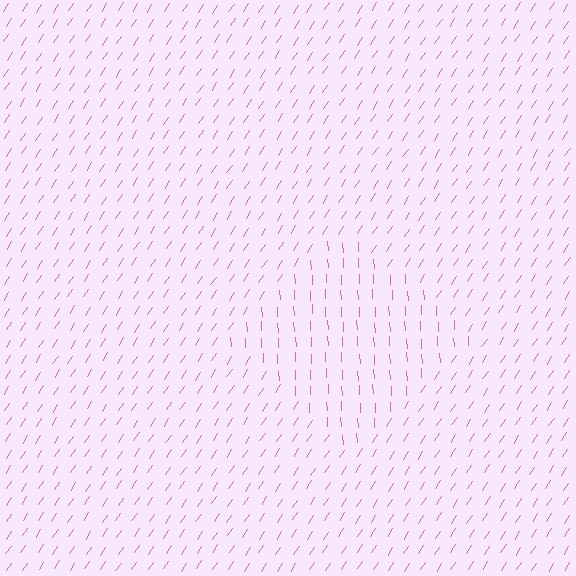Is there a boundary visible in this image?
Yes, there is a texture boundary formed by a change in line orientation.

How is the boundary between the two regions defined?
The boundary is defined purely by a change in line orientation (approximately 36 degrees difference). All lines are the same color and thickness.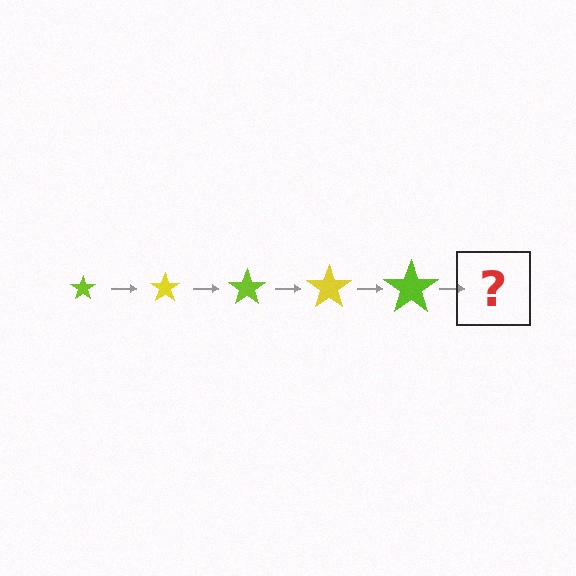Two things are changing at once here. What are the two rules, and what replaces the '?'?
The two rules are that the star grows larger each step and the color cycles through lime and yellow. The '?' should be a yellow star, larger than the previous one.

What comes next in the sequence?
The next element should be a yellow star, larger than the previous one.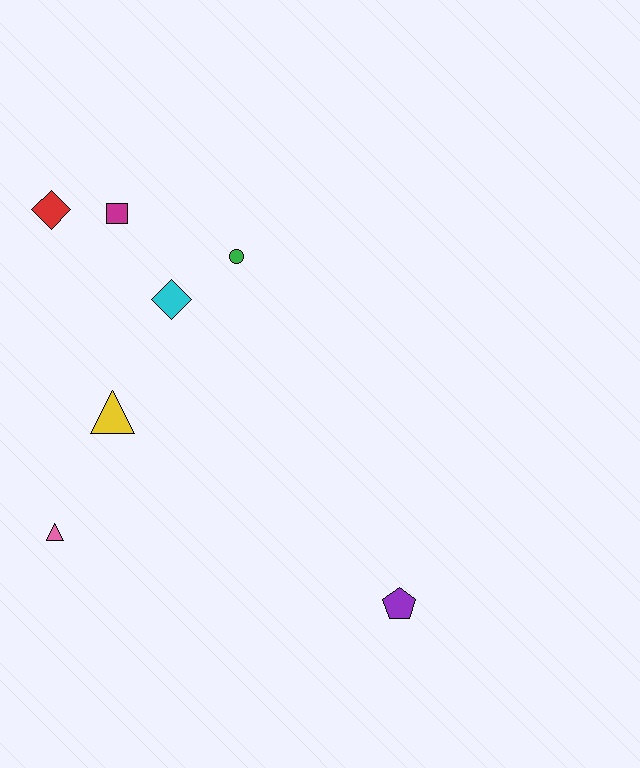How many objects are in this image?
There are 7 objects.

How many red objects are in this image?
There is 1 red object.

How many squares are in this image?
There is 1 square.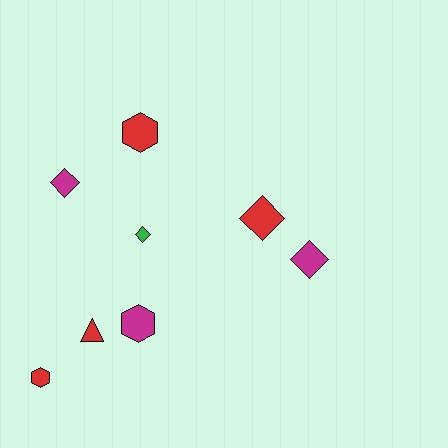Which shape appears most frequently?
Diamond, with 4 objects.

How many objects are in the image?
There are 8 objects.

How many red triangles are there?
There is 1 red triangle.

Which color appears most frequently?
Red, with 4 objects.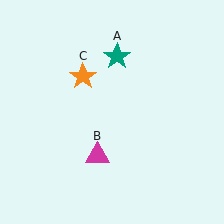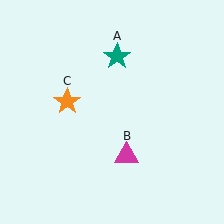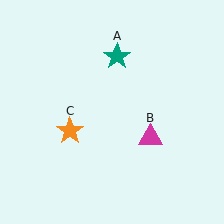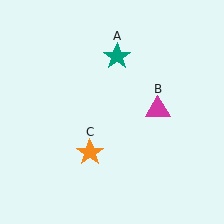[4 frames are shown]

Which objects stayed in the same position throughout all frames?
Teal star (object A) remained stationary.